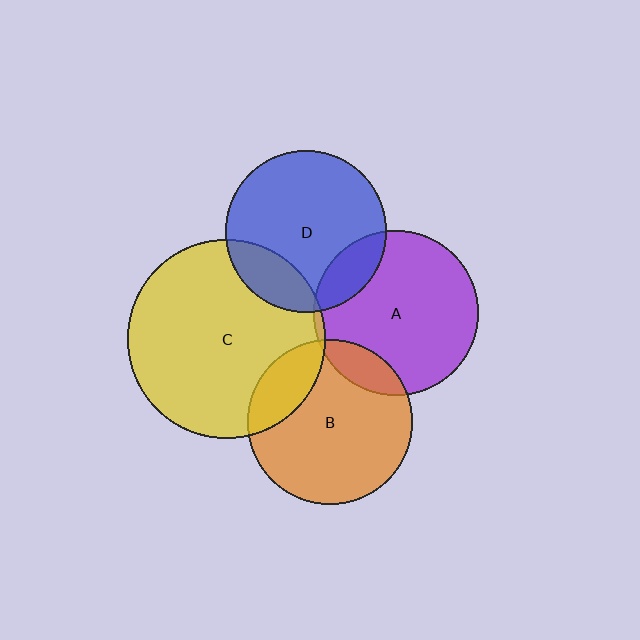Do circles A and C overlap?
Yes.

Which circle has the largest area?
Circle C (yellow).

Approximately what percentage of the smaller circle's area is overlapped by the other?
Approximately 5%.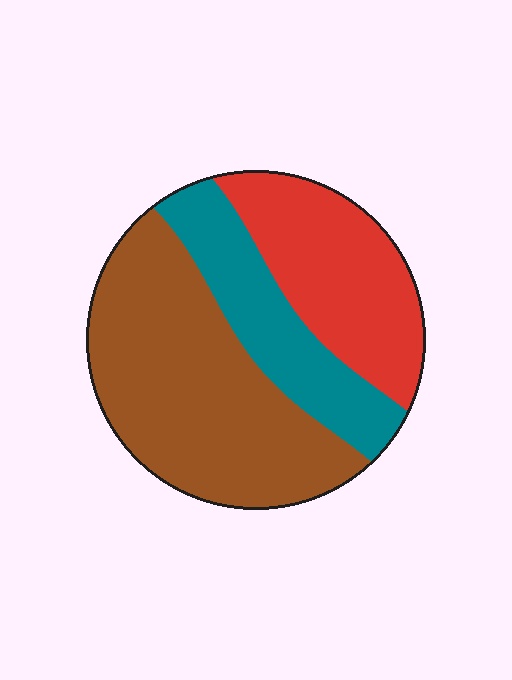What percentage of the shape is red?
Red covers around 30% of the shape.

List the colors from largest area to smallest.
From largest to smallest: brown, red, teal.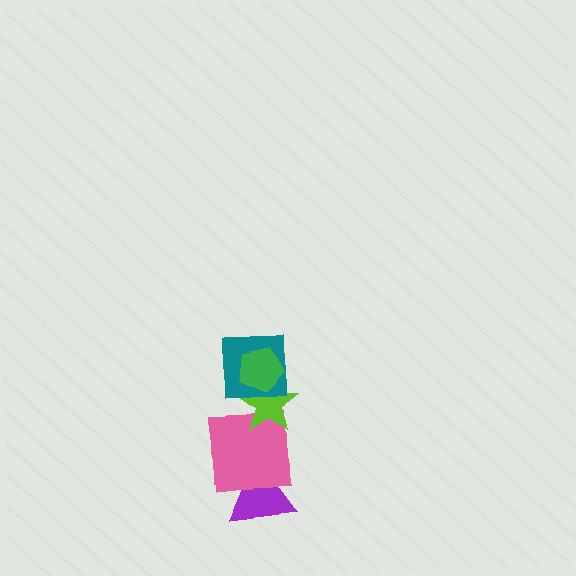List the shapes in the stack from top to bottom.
From top to bottom: the green pentagon, the teal square, the lime star, the pink square, the purple triangle.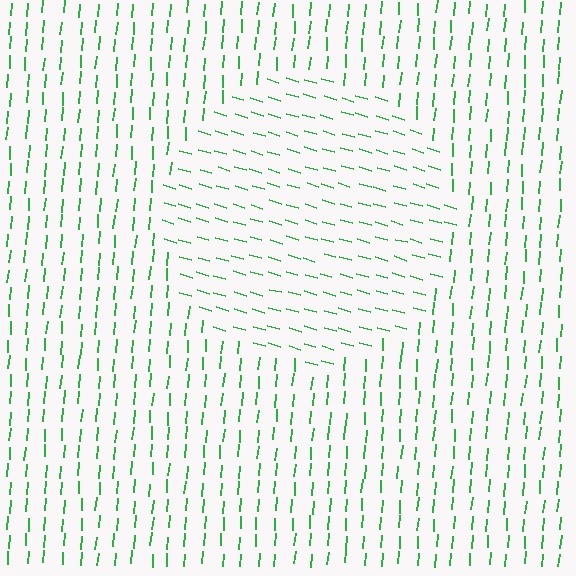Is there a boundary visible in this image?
Yes, there is a texture boundary formed by a change in line orientation.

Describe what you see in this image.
The image is filled with small green line segments. A circle region in the image has lines oriented differently from the surrounding lines, creating a visible texture boundary.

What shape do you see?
I see a circle.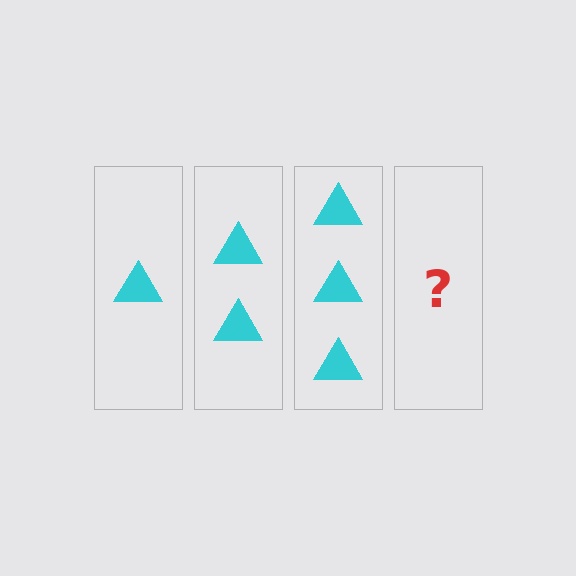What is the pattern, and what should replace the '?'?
The pattern is that each step adds one more triangle. The '?' should be 4 triangles.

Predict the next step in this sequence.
The next step is 4 triangles.